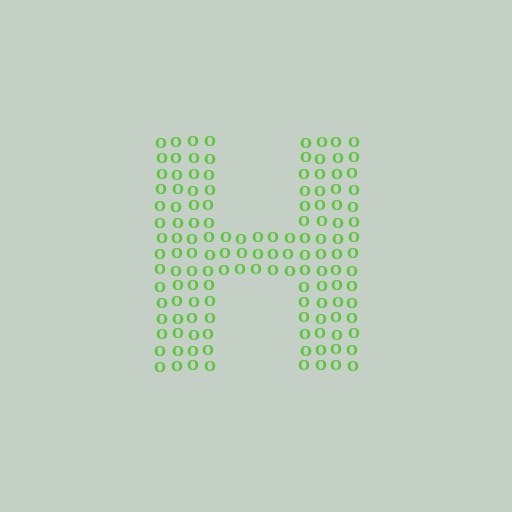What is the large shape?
The large shape is the letter H.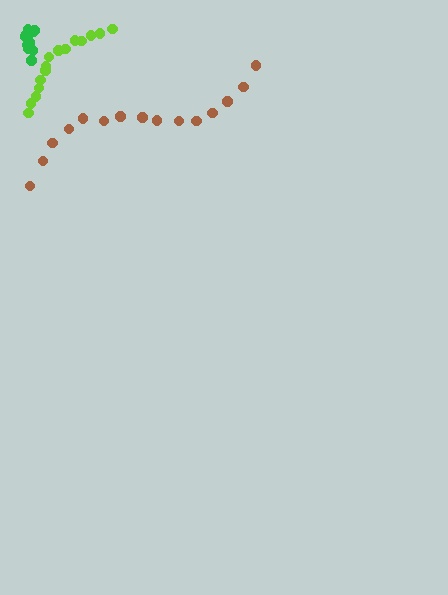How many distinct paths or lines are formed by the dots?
There are 3 distinct paths.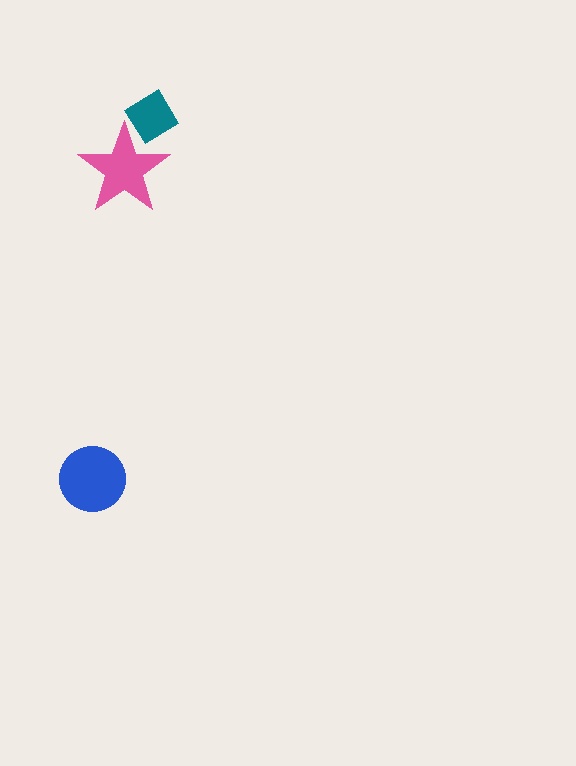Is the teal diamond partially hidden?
Yes, it is partially covered by another shape.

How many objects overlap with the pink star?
1 object overlaps with the pink star.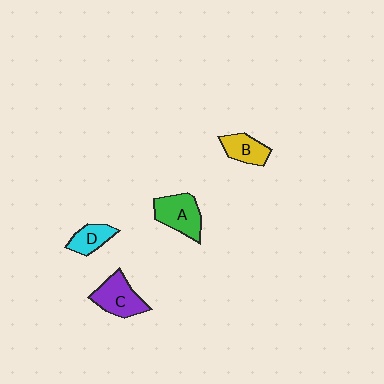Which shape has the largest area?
Shape A (green).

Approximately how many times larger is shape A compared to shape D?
Approximately 1.6 times.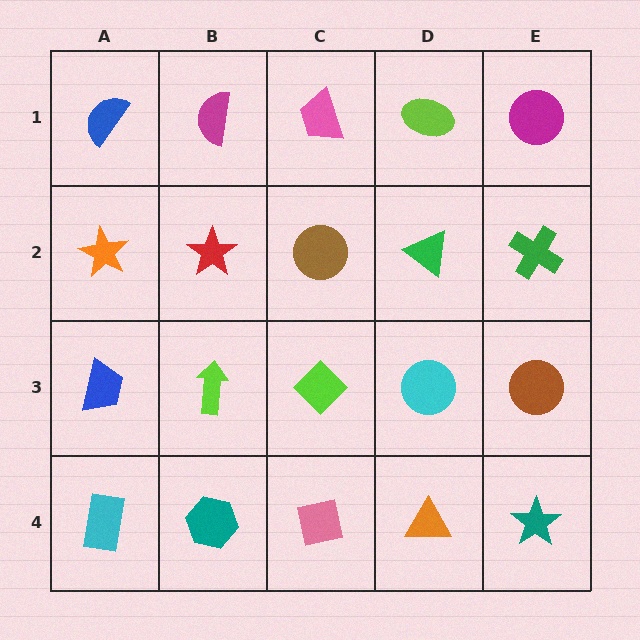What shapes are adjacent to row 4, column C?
A lime diamond (row 3, column C), a teal hexagon (row 4, column B), an orange triangle (row 4, column D).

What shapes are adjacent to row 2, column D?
A lime ellipse (row 1, column D), a cyan circle (row 3, column D), a brown circle (row 2, column C), a green cross (row 2, column E).